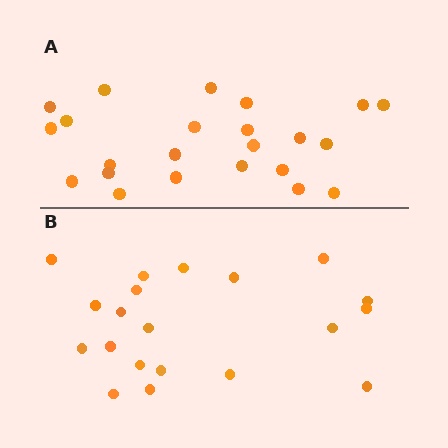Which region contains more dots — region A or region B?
Region A (the top region) has more dots.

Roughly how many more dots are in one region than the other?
Region A has just a few more — roughly 2 or 3 more dots than region B.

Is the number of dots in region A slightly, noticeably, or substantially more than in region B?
Region A has only slightly more — the two regions are fairly close. The ratio is roughly 1.1 to 1.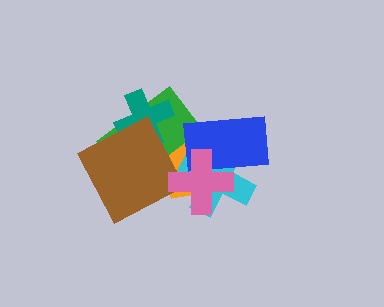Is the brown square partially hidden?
No, no other shape covers it.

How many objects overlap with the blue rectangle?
3 objects overlap with the blue rectangle.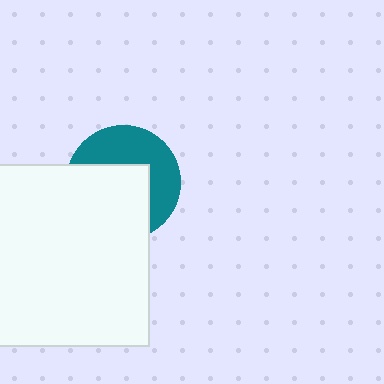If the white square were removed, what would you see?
You would see the complete teal circle.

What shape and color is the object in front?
The object in front is a white square.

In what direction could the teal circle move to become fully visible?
The teal circle could move toward the upper-right. That would shift it out from behind the white square entirely.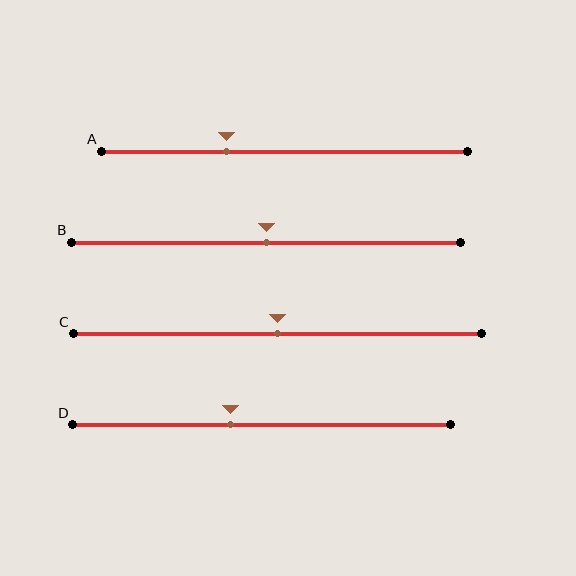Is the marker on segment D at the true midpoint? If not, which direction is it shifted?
No, the marker on segment D is shifted to the left by about 8% of the segment length.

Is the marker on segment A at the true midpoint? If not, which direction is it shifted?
No, the marker on segment A is shifted to the left by about 16% of the segment length.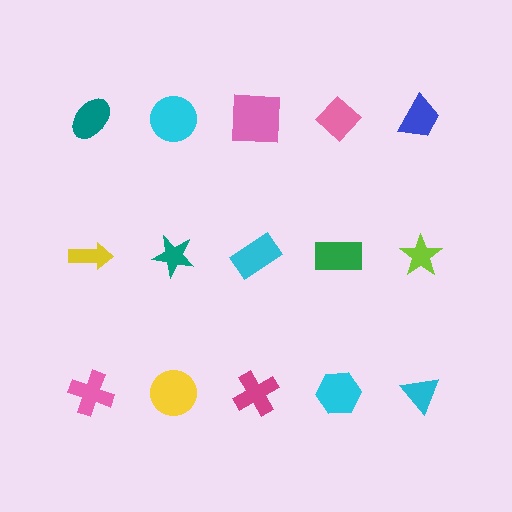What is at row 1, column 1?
A teal ellipse.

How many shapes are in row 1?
5 shapes.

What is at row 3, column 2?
A yellow circle.